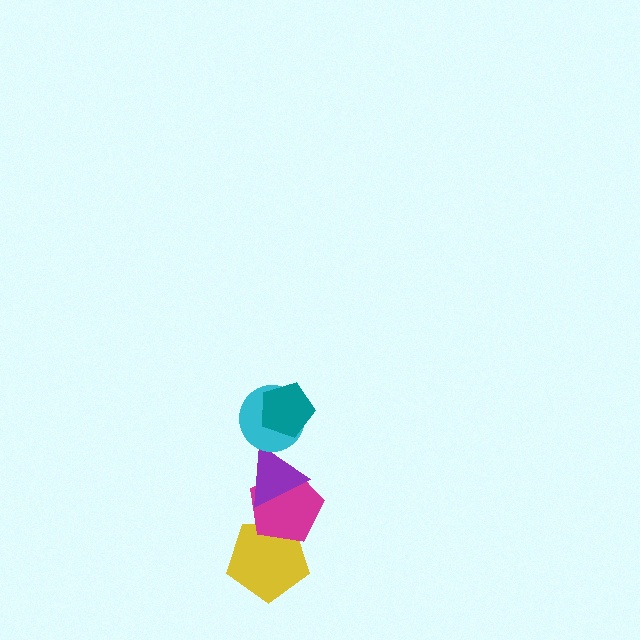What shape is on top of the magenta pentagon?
The purple triangle is on top of the magenta pentagon.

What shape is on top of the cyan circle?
The teal pentagon is on top of the cyan circle.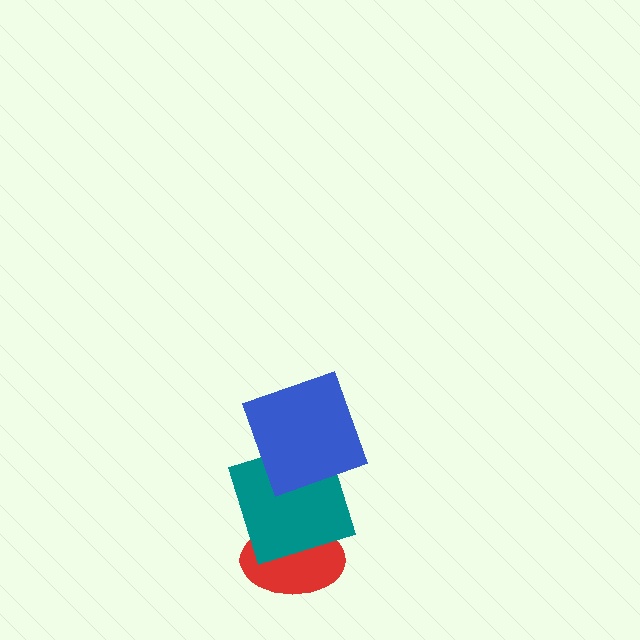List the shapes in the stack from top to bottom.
From top to bottom: the blue square, the teal square, the red ellipse.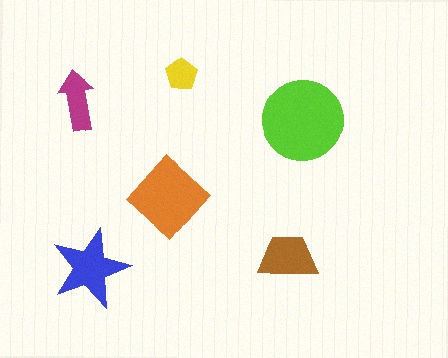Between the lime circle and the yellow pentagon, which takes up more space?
The lime circle.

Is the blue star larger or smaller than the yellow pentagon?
Larger.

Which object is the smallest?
The yellow pentagon.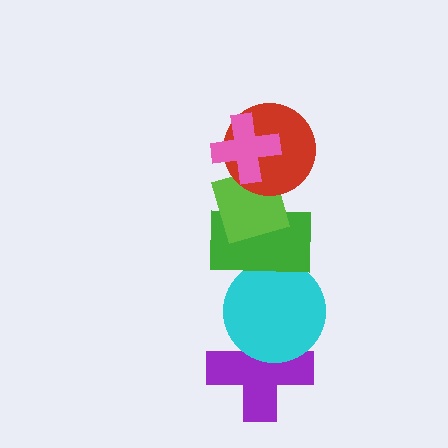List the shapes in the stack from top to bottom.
From top to bottom: the pink cross, the red circle, the lime diamond, the green rectangle, the cyan circle, the purple cross.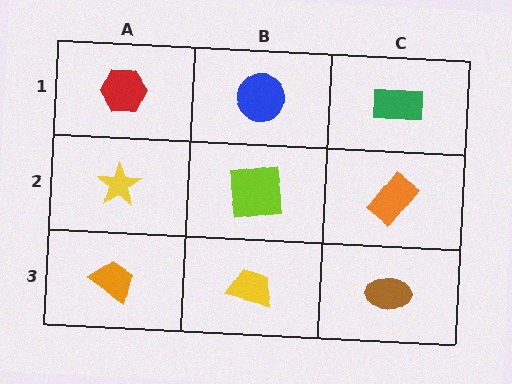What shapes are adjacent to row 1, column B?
A lime square (row 2, column B), a red hexagon (row 1, column A), a green rectangle (row 1, column C).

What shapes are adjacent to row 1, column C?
An orange rectangle (row 2, column C), a blue circle (row 1, column B).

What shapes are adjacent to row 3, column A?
A yellow star (row 2, column A), a yellow trapezoid (row 3, column B).